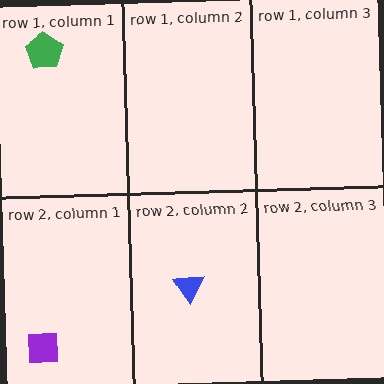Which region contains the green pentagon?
The row 1, column 1 region.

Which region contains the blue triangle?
The row 2, column 2 region.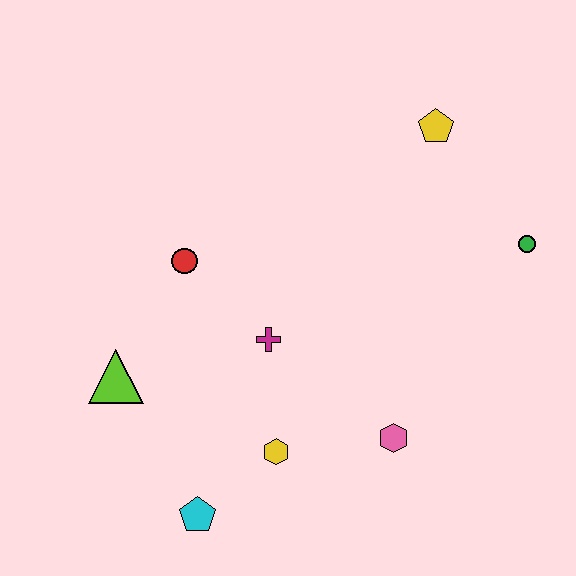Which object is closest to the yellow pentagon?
The green circle is closest to the yellow pentagon.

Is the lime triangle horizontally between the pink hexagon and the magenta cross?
No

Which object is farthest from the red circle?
The green circle is farthest from the red circle.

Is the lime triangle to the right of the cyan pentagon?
No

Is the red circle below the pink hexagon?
No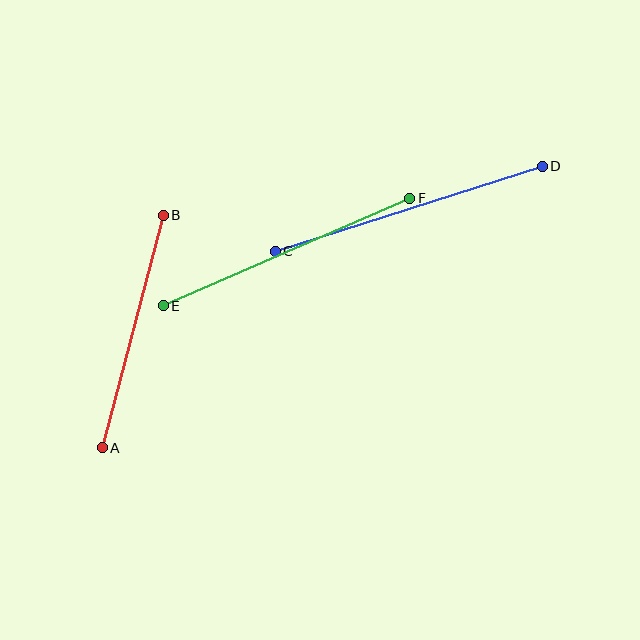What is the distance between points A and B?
The distance is approximately 241 pixels.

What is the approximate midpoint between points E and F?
The midpoint is at approximately (286, 252) pixels.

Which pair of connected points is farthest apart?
Points C and D are farthest apart.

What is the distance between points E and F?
The distance is approximately 269 pixels.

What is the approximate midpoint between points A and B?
The midpoint is at approximately (133, 331) pixels.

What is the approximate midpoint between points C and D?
The midpoint is at approximately (409, 209) pixels.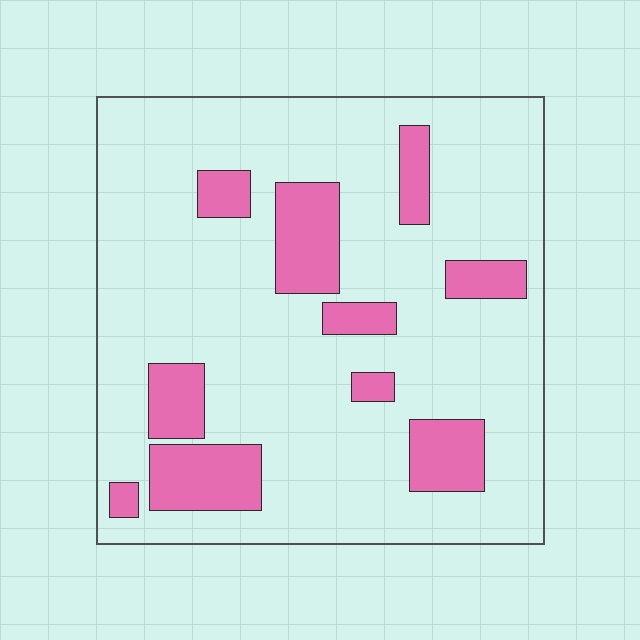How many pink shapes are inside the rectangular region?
10.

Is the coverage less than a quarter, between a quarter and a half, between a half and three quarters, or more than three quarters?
Less than a quarter.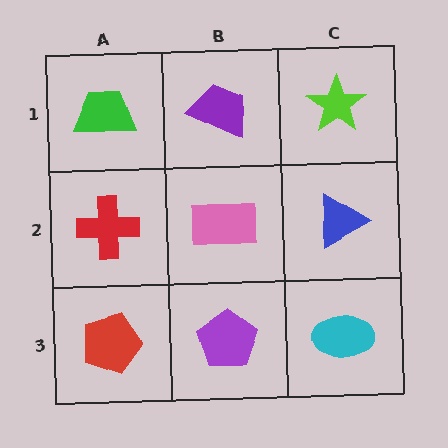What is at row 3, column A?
A red pentagon.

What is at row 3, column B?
A purple pentagon.